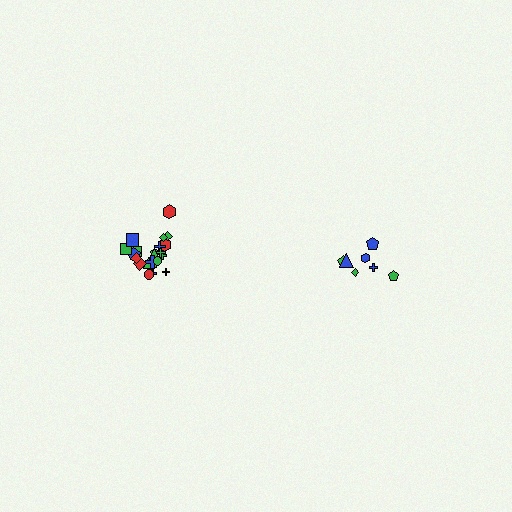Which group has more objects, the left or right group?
The left group.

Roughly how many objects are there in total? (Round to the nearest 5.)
Roughly 30 objects in total.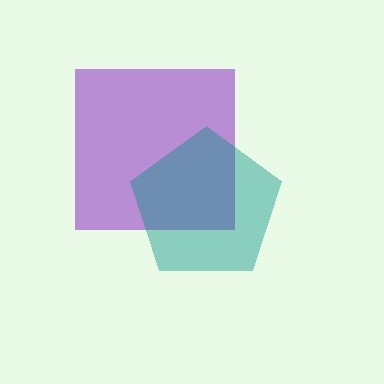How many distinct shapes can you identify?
There are 2 distinct shapes: a purple square, a teal pentagon.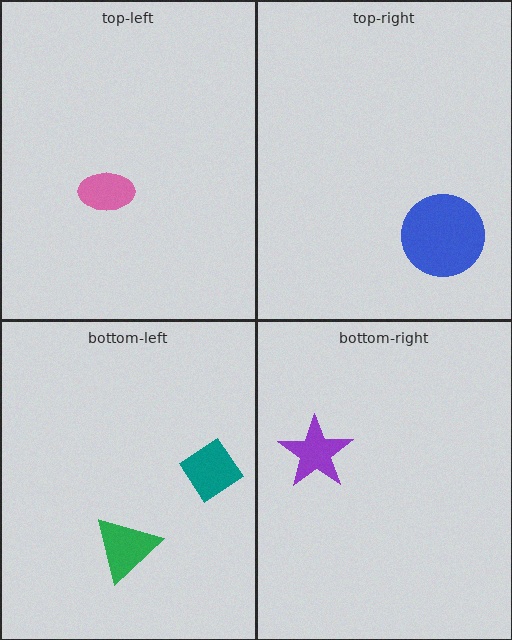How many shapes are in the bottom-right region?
1.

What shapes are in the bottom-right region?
The purple star.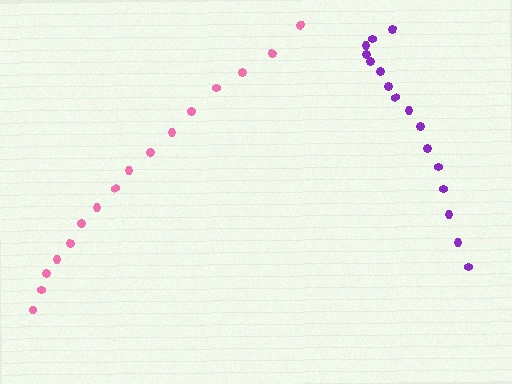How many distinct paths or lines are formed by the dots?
There are 2 distinct paths.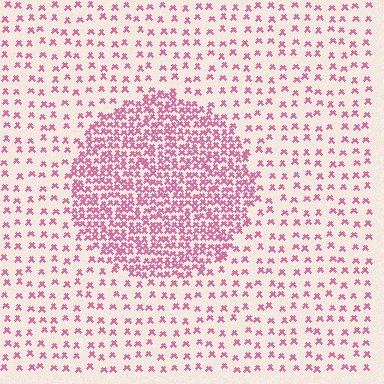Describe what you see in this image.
The image contains small pink elements arranged at two different densities. A circle-shaped region is visible where the elements are more densely packed than the surrounding area.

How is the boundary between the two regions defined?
The boundary is defined by a change in element density (approximately 2.9x ratio). All elements are the same color, size, and shape.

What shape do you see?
I see a circle.